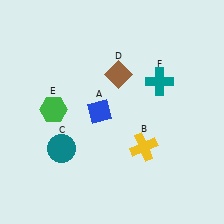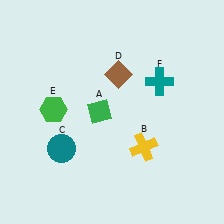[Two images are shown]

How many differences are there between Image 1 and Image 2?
There is 1 difference between the two images.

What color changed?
The diamond (A) changed from blue in Image 1 to green in Image 2.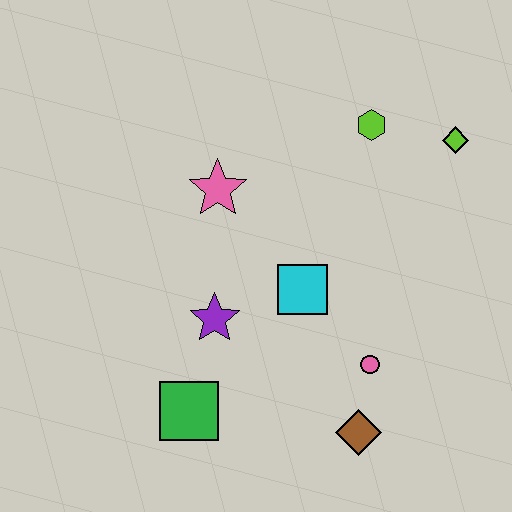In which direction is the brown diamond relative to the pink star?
The brown diamond is below the pink star.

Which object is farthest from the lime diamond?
The green square is farthest from the lime diamond.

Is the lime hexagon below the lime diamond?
No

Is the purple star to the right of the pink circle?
No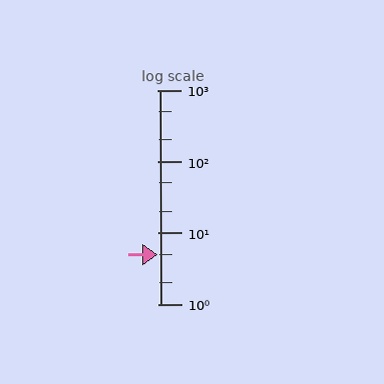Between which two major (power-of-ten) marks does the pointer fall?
The pointer is between 1 and 10.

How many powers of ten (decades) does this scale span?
The scale spans 3 decades, from 1 to 1000.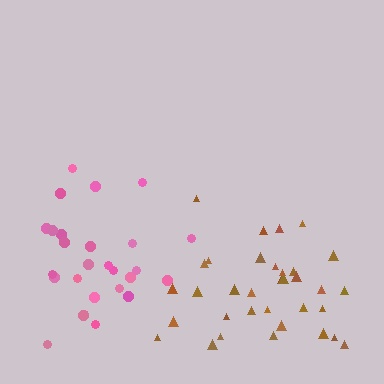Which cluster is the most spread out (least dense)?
Pink.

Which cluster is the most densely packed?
Brown.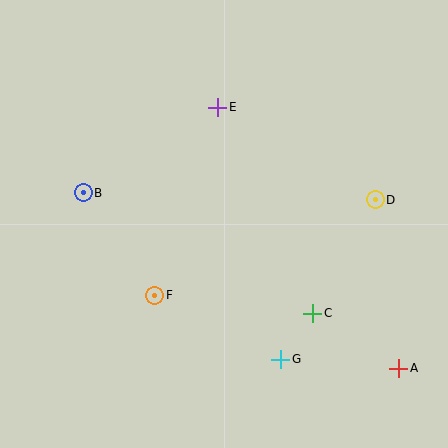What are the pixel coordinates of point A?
Point A is at (399, 368).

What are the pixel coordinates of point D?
Point D is at (375, 200).